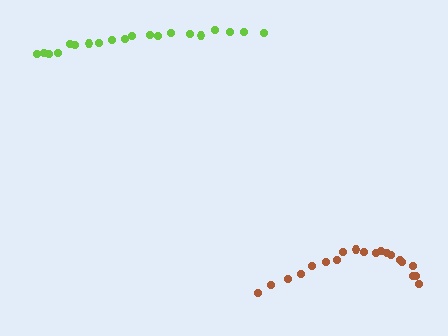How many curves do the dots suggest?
There are 2 distinct paths.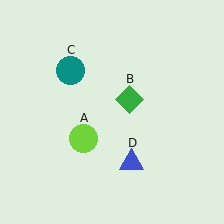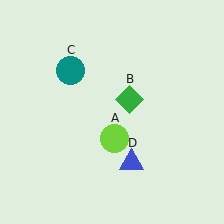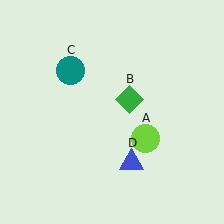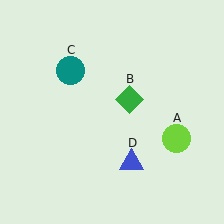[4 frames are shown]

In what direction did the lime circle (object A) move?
The lime circle (object A) moved right.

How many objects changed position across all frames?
1 object changed position: lime circle (object A).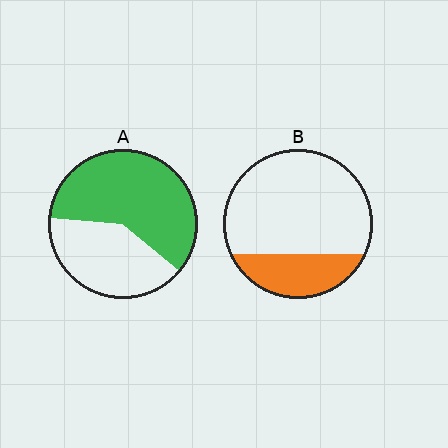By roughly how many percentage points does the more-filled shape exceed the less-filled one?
By roughly 35 percentage points (A over B).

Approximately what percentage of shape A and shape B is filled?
A is approximately 60% and B is approximately 25%.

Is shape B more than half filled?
No.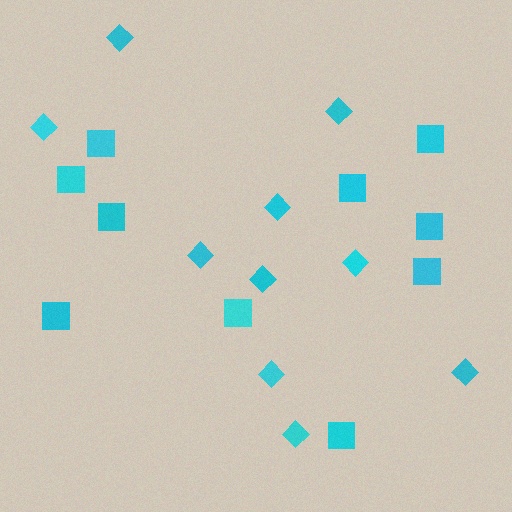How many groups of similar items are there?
There are 2 groups: one group of diamonds (10) and one group of squares (10).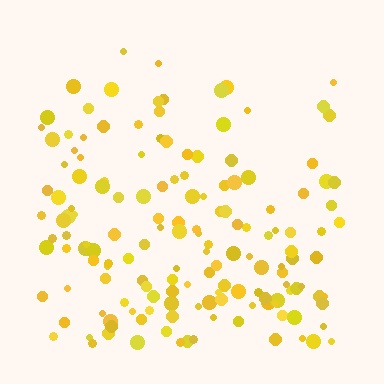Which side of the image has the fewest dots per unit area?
The top.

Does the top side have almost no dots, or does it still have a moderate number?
Still a moderate number, just noticeably fewer than the bottom.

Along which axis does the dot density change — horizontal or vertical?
Vertical.